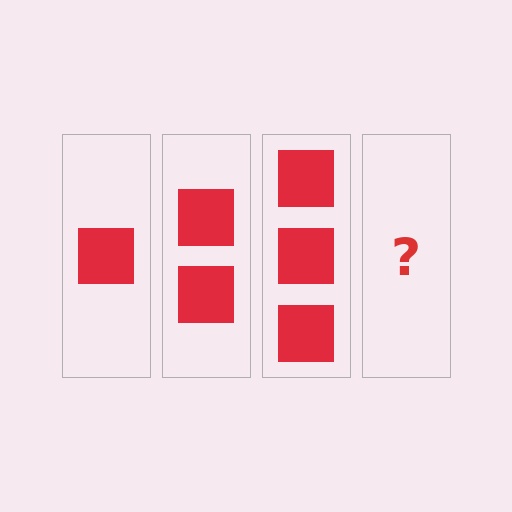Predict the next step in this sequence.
The next step is 4 squares.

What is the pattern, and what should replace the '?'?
The pattern is that each step adds one more square. The '?' should be 4 squares.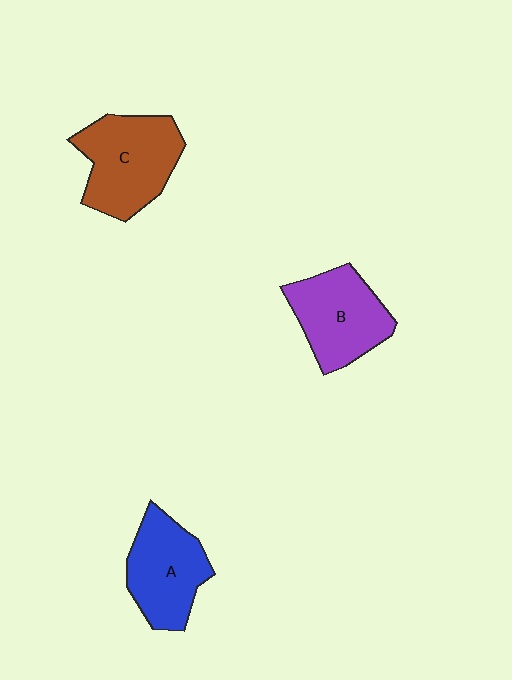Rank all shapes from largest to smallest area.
From largest to smallest: C (brown), B (purple), A (blue).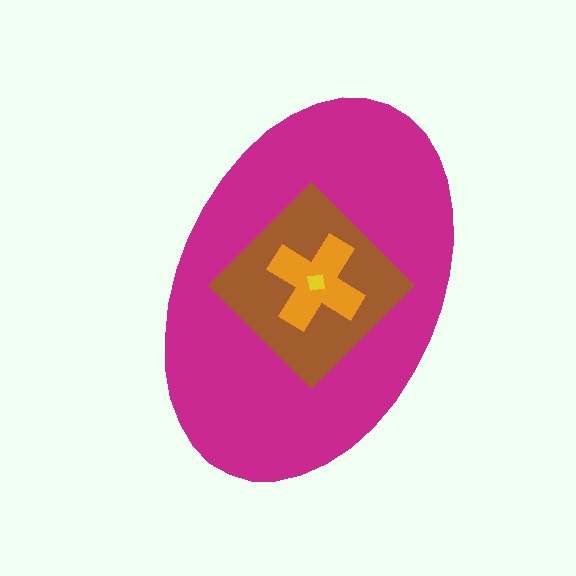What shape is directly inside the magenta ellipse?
The brown diamond.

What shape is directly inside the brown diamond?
The orange cross.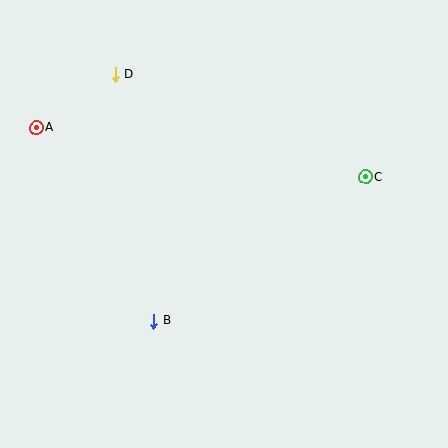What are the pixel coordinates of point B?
Point B is at (154, 321).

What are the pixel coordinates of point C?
Point C is at (365, 177).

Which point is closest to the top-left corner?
Point A is closest to the top-left corner.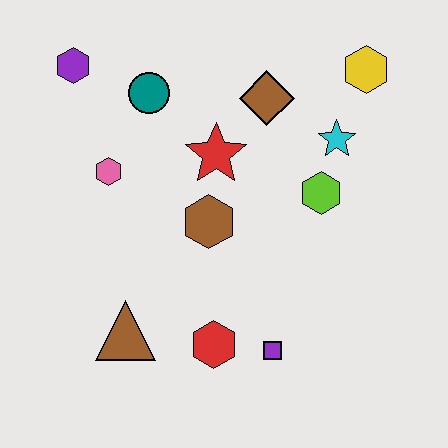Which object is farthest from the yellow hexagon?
The brown triangle is farthest from the yellow hexagon.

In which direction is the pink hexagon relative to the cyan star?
The pink hexagon is to the left of the cyan star.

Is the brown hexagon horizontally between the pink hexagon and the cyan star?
Yes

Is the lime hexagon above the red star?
No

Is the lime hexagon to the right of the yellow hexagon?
No